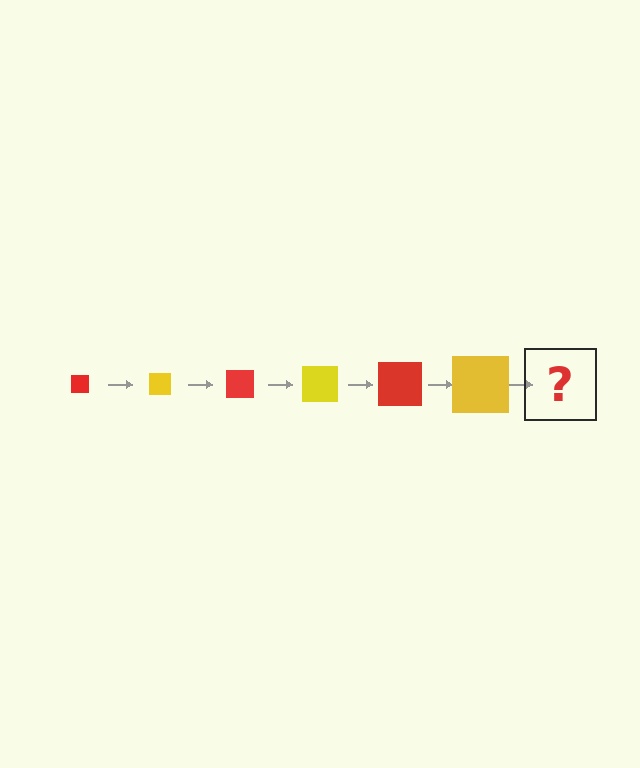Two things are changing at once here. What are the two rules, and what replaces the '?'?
The two rules are that the square grows larger each step and the color cycles through red and yellow. The '?' should be a red square, larger than the previous one.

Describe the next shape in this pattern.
It should be a red square, larger than the previous one.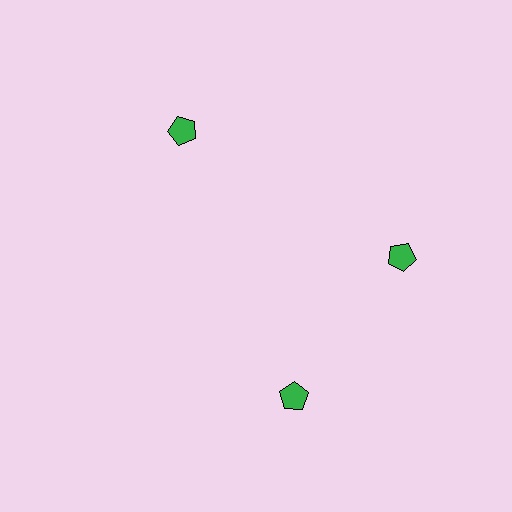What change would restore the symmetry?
The symmetry would be restored by rotating it back into even spacing with its neighbors so that all 3 pentagons sit at equal angles and equal distance from the center.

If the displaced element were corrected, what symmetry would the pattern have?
It would have 3-fold rotational symmetry — the pattern would map onto itself every 120 degrees.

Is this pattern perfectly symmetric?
No. The 3 green pentagons are arranged in a ring, but one element near the 7 o'clock position is rotated out of alignment along the ring, breaking the 3-fold rotational symmetry.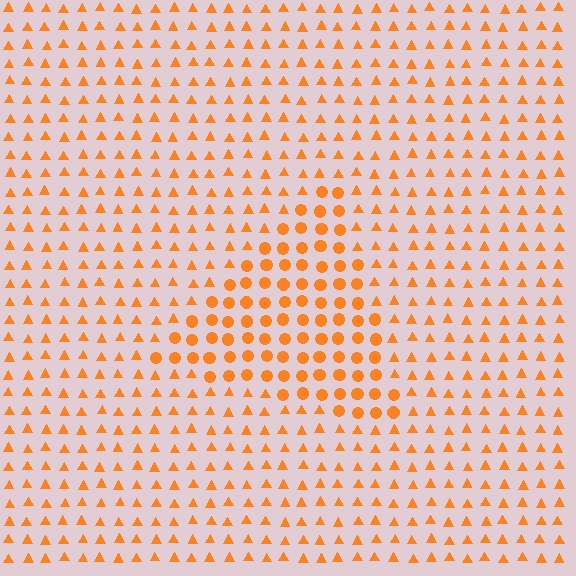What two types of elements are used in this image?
The image uses circles inside the triangle region and triangles outside it.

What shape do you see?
I see a triangle.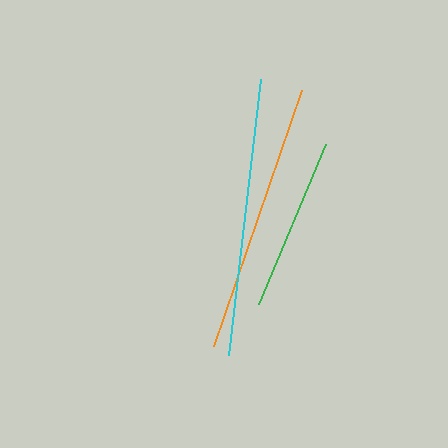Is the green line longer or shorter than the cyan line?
The cyan line is longer than the green line.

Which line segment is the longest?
The cyan line is the longest at approximately 278 pixels.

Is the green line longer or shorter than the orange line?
The orange line is longer than the green line.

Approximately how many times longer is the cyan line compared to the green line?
The cyan line is approximately 1.6 times the length of the green line.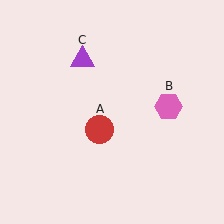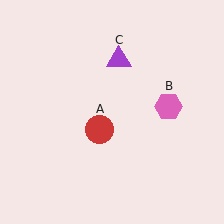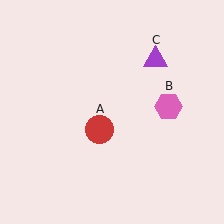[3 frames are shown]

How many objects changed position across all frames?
1 object changed position: purple triangle (object C).